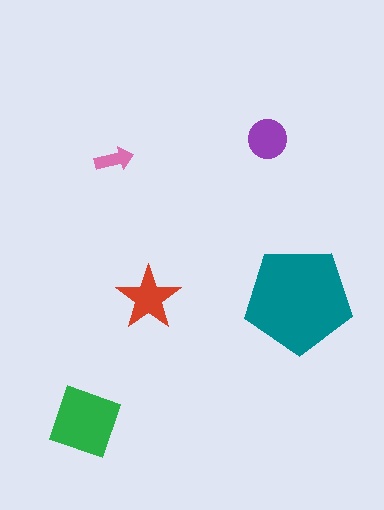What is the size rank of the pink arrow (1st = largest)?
5th.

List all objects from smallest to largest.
The pink arrow, the purple circle, the red star, the green diamond, the teal pentagon.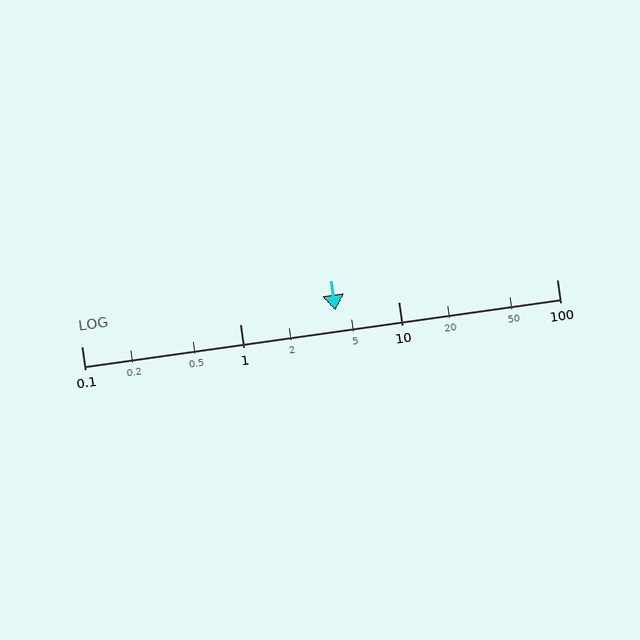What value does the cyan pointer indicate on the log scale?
The pointer indicates approximately 4.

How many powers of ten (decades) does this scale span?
The scale spans 3 decades, from 0.1 to 100.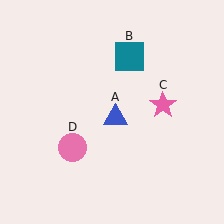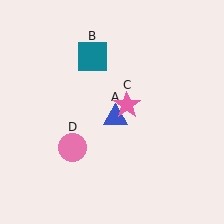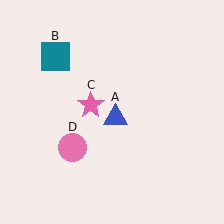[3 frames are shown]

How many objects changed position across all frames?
2 objects changed position: teal square (object B), pink star (object C).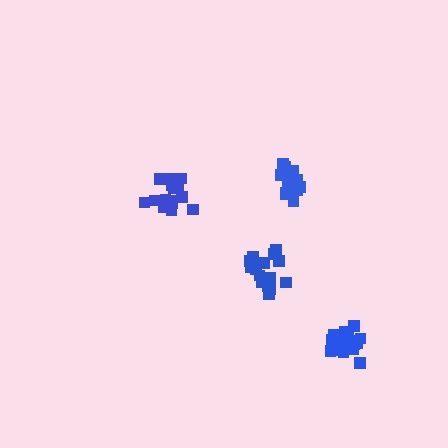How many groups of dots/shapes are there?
There are 4 groups.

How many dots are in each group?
Group 1: 16 dots, Group 2: 17 dots, Group 3: 16 dots, Group 4: 19 dots (68 total).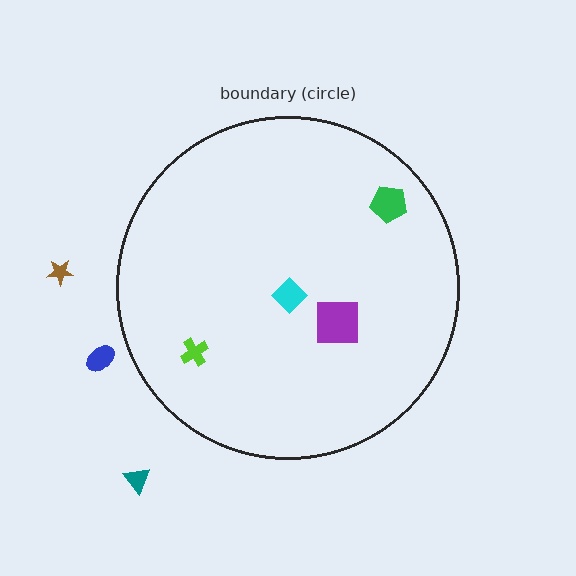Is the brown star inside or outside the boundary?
Outside.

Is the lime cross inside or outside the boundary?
Inside.